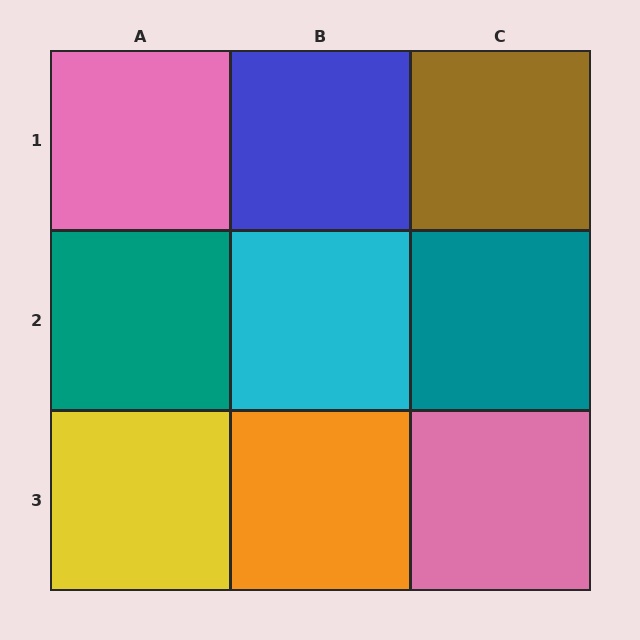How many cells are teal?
2 cells are teal.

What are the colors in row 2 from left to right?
Teal, cyan, teal.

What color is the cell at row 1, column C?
Brown.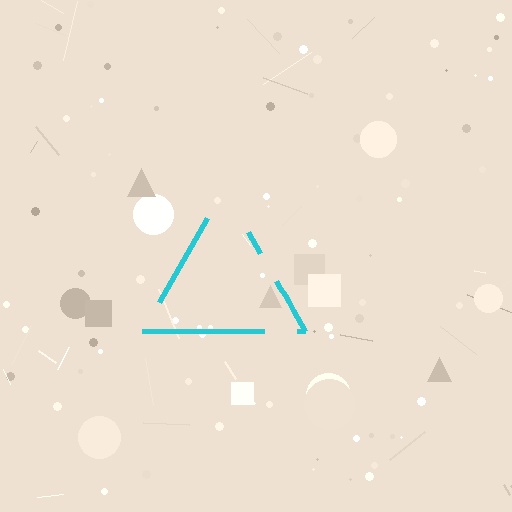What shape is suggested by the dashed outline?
The dashed outline suggests a triangle.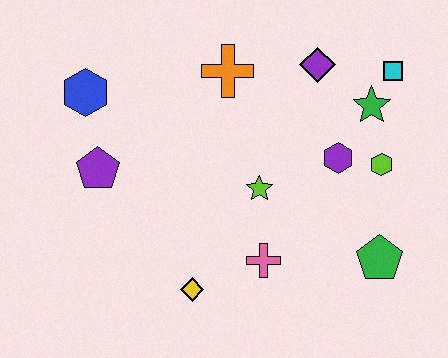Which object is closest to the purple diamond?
The green star is closest to the purple diamond.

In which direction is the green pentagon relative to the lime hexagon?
The green pentagon is below the lime hexagon.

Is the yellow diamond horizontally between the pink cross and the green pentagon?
No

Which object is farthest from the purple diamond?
The yellow diamond is farthest from the purple diamond.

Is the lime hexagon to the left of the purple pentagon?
No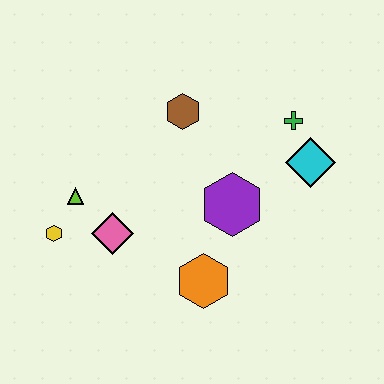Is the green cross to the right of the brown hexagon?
Yes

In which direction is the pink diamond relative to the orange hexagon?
The pink diamond is to the left of the orange hexagon.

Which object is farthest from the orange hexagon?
The green cross is farthest from the orange hexagon.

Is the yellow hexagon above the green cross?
No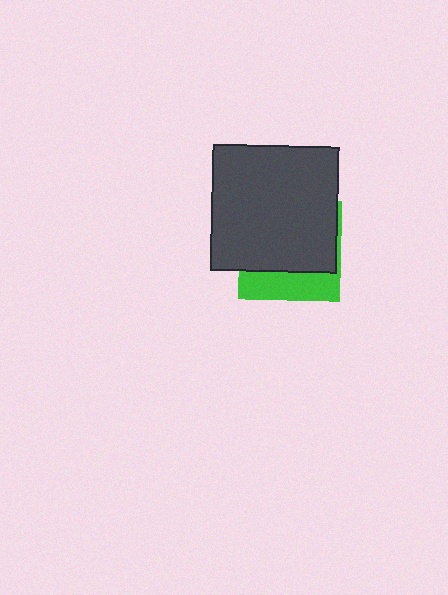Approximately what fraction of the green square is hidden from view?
Roughly 70% of the green square is hidden behind the dark gray square.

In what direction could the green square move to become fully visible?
The green square could move down. That would shift it out from behind the dark gray square entirely.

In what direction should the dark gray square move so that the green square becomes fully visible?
The dark gray square should move up. That is the shortest direction to clear the overlap and leave the green square fully visible.